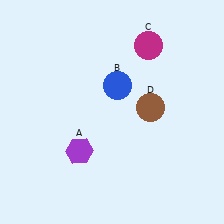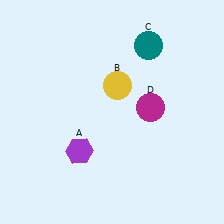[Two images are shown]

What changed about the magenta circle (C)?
In Image 1, C is magenta. In Image 2, it changed to teal.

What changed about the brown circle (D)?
In Image 1, D is brown. In Image 2, it changed to magenta.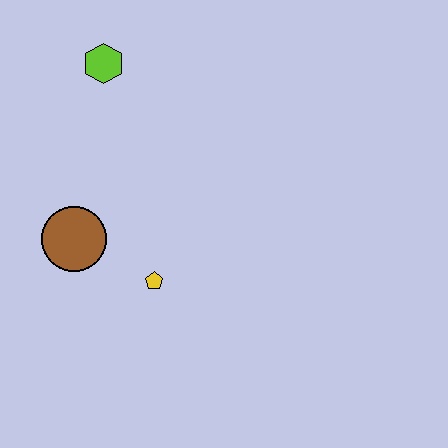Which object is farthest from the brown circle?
The lime hexagon is farthest from the brown circle.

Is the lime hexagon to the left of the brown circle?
No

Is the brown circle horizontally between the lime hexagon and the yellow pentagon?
No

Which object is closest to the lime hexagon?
The brown circle is closest to the lime hexagon.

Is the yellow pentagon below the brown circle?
Yes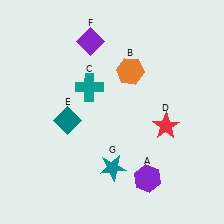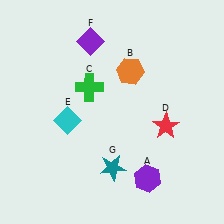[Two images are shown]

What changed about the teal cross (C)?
In Image 1, C is teal. In Image 2, it changed to green.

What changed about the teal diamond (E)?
In Image 1, E is teal. In Image 2, it changed to cyan.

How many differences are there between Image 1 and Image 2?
There are 2 differences between the two images.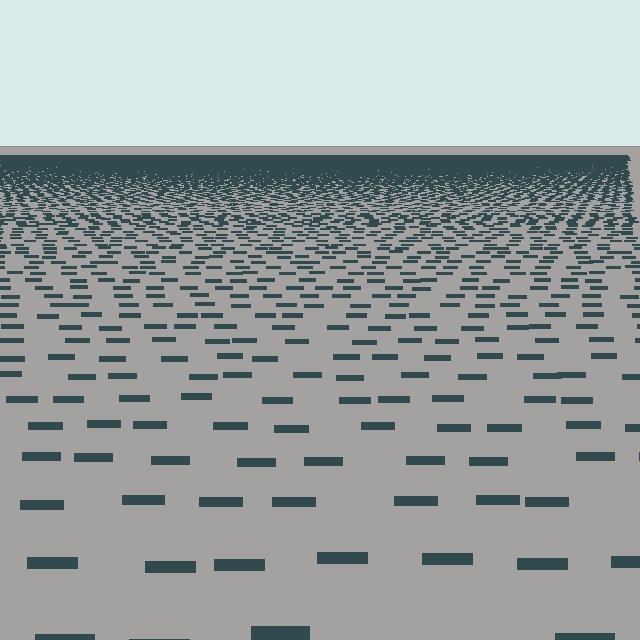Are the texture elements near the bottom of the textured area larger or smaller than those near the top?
Larger. Near the bottom, elements are closer to the viewer and appear at a bigger on-screen size.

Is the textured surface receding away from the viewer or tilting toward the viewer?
The surface is receding away from the viewer. Texture elements get smaller and denser toward the top.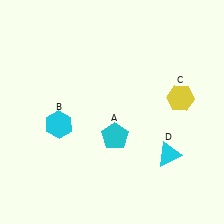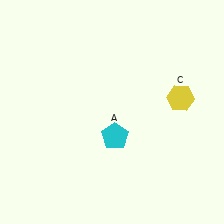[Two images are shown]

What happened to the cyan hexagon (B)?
The cyan hexagon (B) was removed in Image 2. It was in the bottom-left area of Image 1.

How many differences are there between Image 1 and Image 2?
There are 2 differences between the two images.